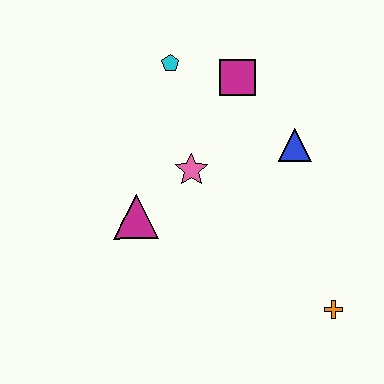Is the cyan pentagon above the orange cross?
Yes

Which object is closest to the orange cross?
The blue triangle is closest to the orange cross.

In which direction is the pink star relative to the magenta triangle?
The pink star is to the right of the magenta triangle.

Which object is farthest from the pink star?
The orange cross is farthest from the pink star.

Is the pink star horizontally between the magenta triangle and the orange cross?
Yes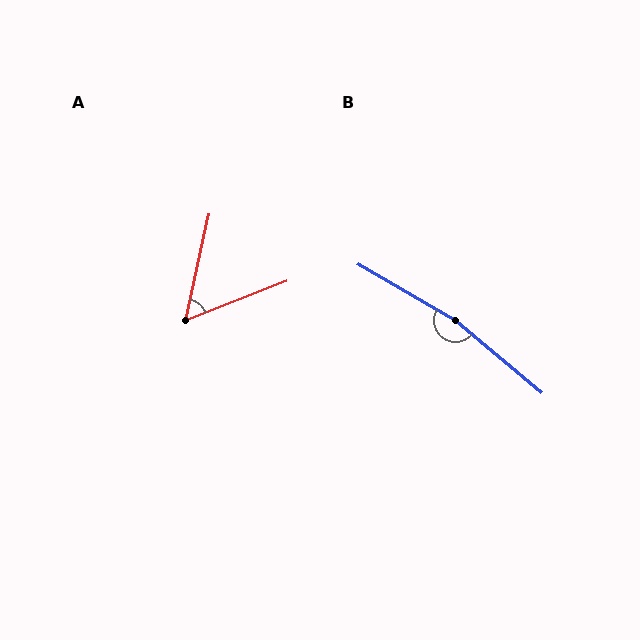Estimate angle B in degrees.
Approximately 170 degrees.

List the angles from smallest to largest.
A (56°), B (170°).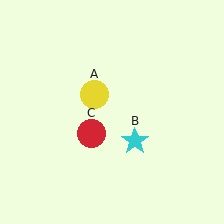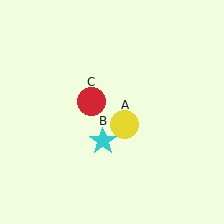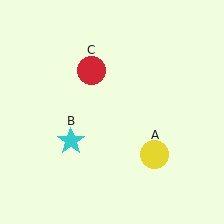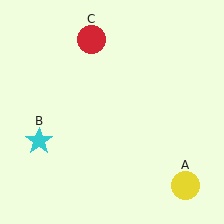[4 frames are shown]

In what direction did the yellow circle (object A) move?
The yellow circle (object A) moved down and to the right.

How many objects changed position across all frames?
3 objects changed position: yellow circle (object A), cyan star (object B), red circle (object C).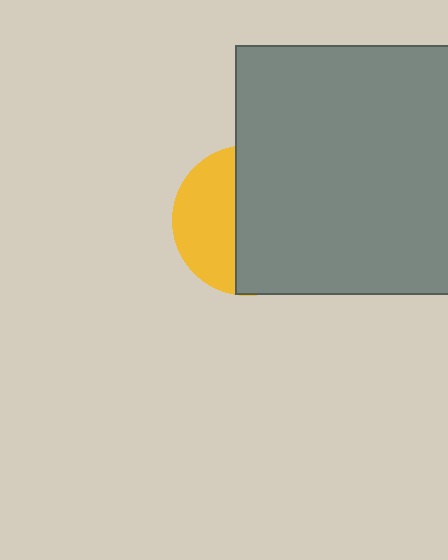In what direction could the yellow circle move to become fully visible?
The yellow circle could move left. That would shift it out from behind the gray square entirely.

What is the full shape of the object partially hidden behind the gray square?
The partially hidden object is a yellow circle.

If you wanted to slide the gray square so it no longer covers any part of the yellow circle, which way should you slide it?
Slide it right — that is the most direct way to separate the two shapes.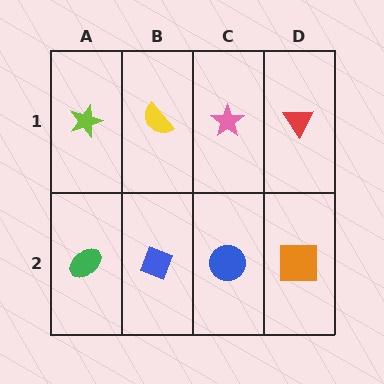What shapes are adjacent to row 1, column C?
A blue circle (row 2, column C), a yellow semicircle (row 1, column B), a red triangle (row 1, column D).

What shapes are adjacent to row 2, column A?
A lime star (row 1, column A), a blue diamond (row 2, column B).